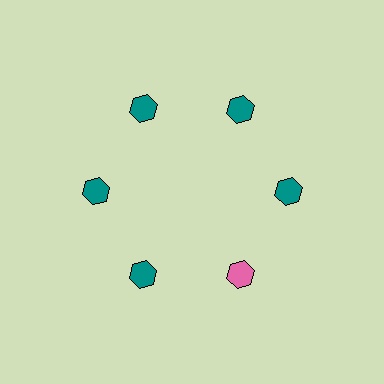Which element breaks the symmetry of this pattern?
The pink hexagon at roughly the 5 o'clock position breaks the symmetry. All other shapes are teal hexagons.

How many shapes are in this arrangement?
There are 6 shapes arranged in a ring pattern.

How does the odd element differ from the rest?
It has a different color: pink instead of teal.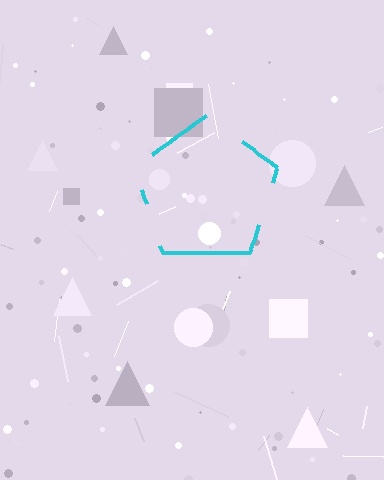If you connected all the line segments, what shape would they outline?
They would outline a pentagon.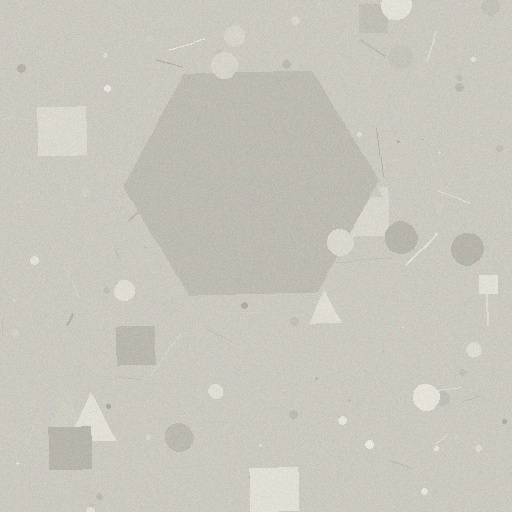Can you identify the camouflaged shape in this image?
The camouflaged shape is a hexagon.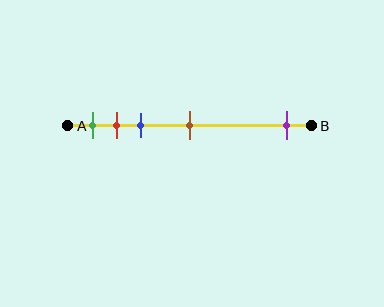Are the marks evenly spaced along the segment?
No, the marks are not evenly spaced.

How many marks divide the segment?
There are 5 marks dividing the segment.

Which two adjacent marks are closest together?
The red and blue marks are the closest adjacent pair.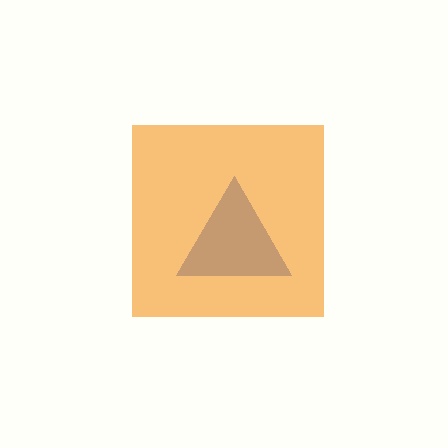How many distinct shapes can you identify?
There are 2 distinct shapes: a blue triangle, an orange square.